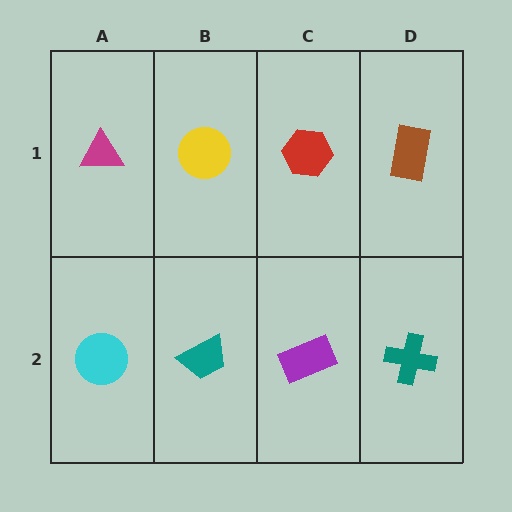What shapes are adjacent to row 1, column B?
A teal trapezoid (row 2, column B), a magenta triangle (row 1, column A), a red hexagon (row 1, column C).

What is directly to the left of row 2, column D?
A purple rectangle.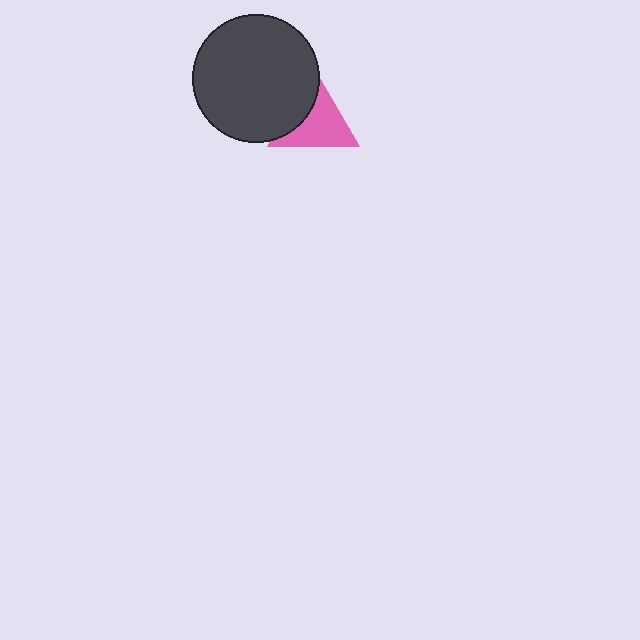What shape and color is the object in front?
The object in front is a dark gray circle.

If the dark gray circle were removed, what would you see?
You would see the complete pink triangle.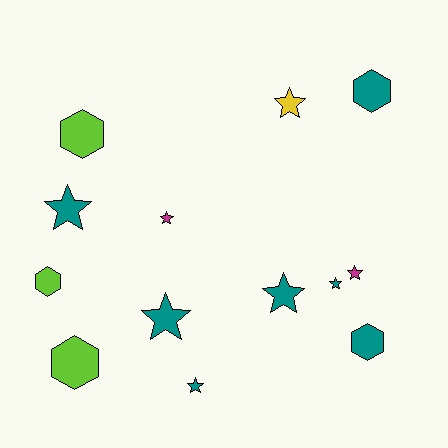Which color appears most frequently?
Teal, with 7 objects.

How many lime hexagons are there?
There are 3 lime hexagons.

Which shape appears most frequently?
Star, with 8 objects.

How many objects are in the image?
There are 13 objects.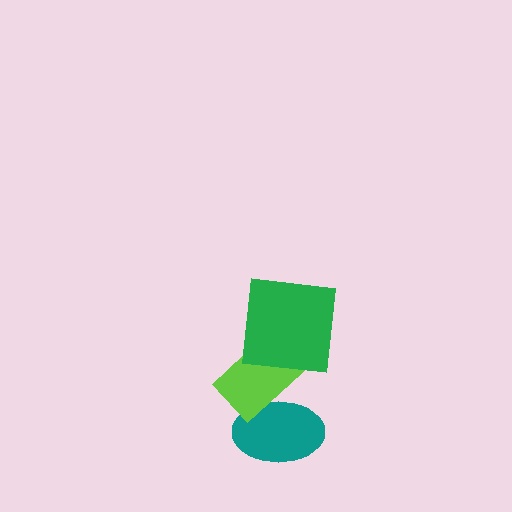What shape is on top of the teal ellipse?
The lime rectangle is on top of the teal ellipse.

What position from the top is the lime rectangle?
The lime rectangle is 2nd from the top.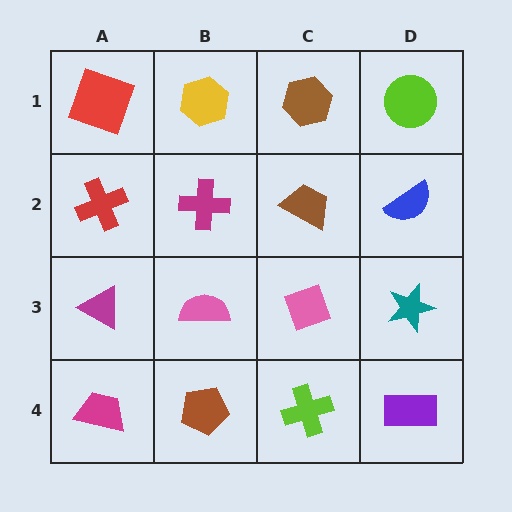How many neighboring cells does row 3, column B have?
4.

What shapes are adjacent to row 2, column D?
A lime circle (row 1, column D), a teal star (row 3, column D), a brown trapezoid (row 2, column C).